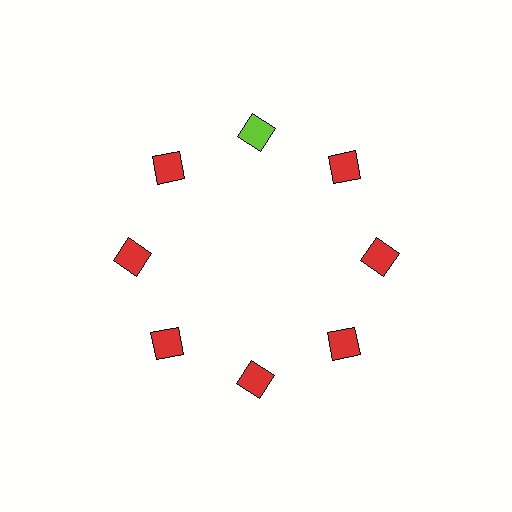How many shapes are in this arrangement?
There are 8 shapes arranged in a ring pattern.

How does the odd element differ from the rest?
It has a different color: lime instead of red.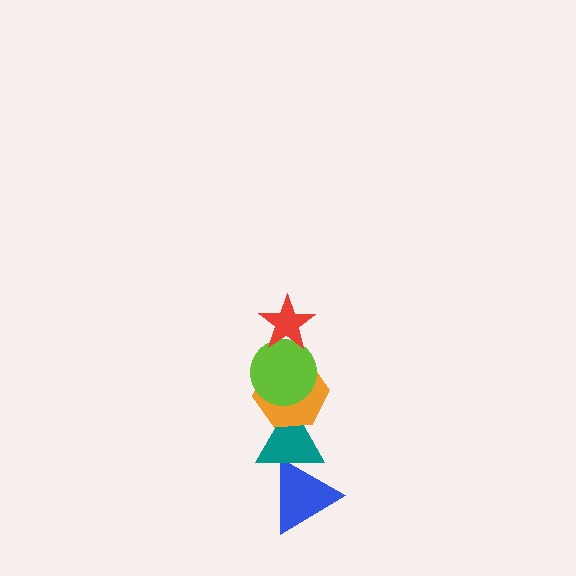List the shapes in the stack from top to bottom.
From top to bottom: the red star, the lime circle, the orange hexagon, the teal triangle, the blue triangle.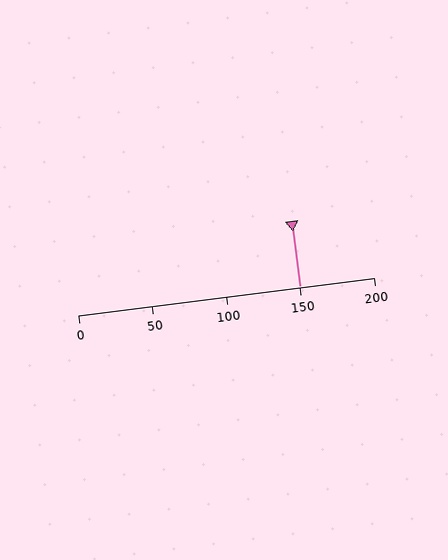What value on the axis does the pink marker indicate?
The marker indicates approximately 150.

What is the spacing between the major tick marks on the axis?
The major ticks are spaced 50 apart.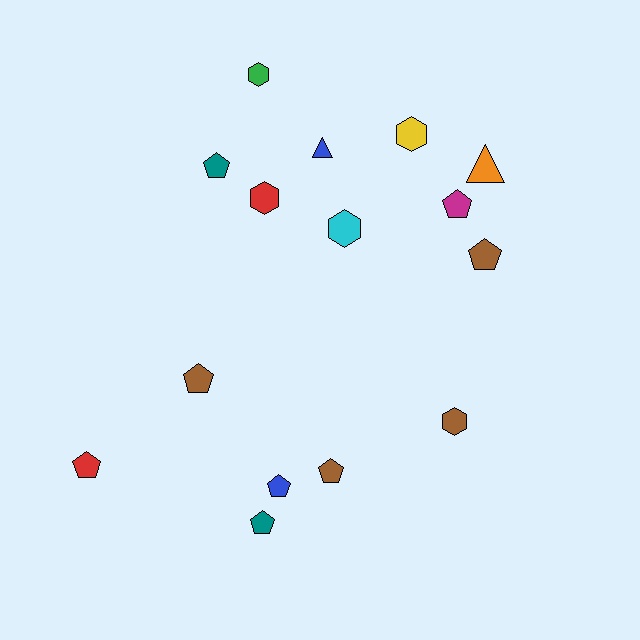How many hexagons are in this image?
There are 5 hexagons.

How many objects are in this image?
There are 15 objects.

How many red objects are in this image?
There are 2 red objects.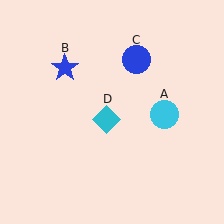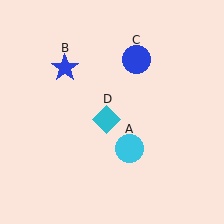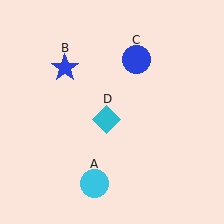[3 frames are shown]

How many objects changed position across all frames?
1 object changed position: cyan circle (object A).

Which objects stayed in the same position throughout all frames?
Blue star (object B) and blue circle (object C) and cyan diamond (object D) remained stationary.